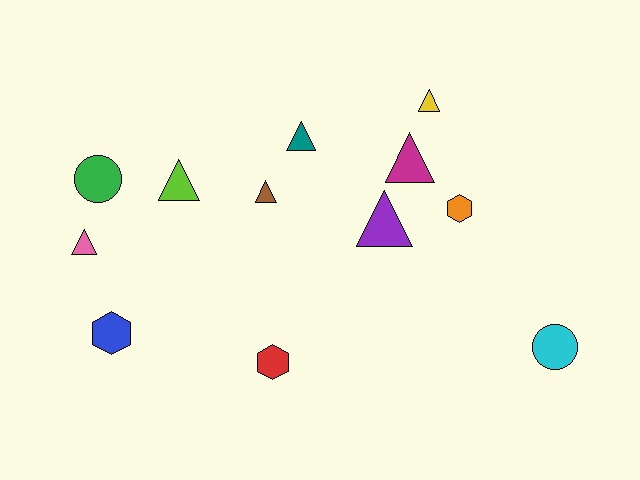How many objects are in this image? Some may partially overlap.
There are 12 objects.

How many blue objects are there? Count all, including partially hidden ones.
There is 1 blue object.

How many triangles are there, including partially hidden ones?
There are 7 triangles.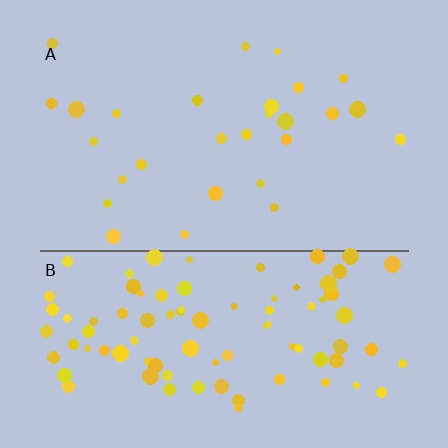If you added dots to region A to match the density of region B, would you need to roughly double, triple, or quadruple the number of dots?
Approximately triple.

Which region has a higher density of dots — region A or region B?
B (the bottom).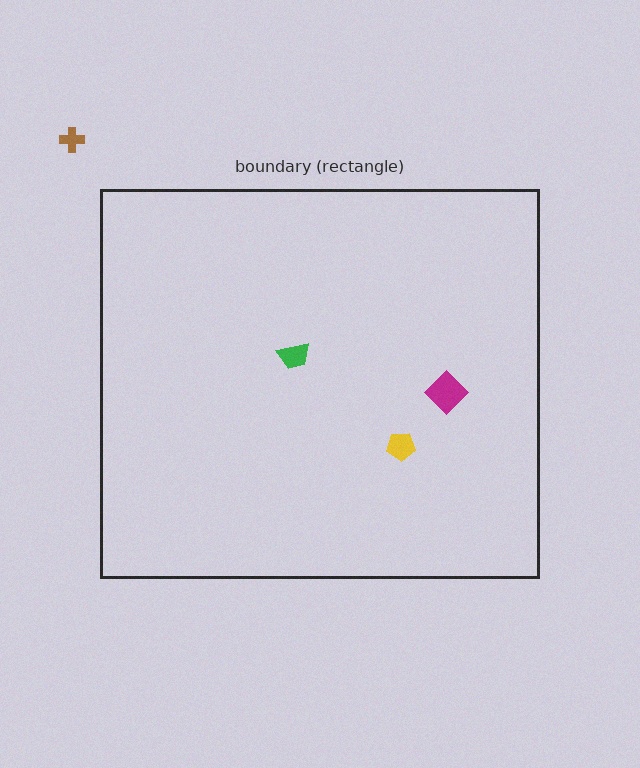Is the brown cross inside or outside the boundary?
Outside.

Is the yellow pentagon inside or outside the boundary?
Inside.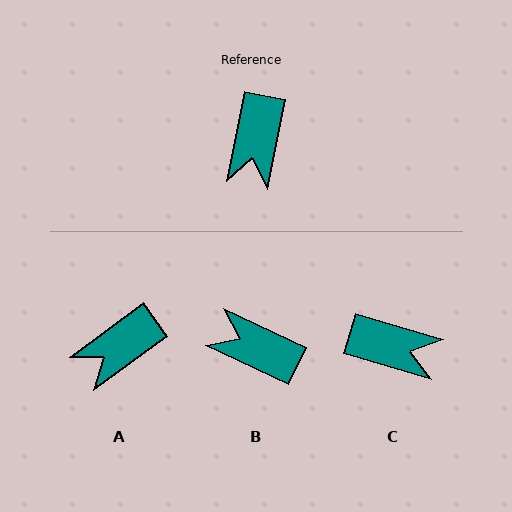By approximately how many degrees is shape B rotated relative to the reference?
Approximately 104 degrees clockwise.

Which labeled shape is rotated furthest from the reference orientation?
B, about 104 degrees away.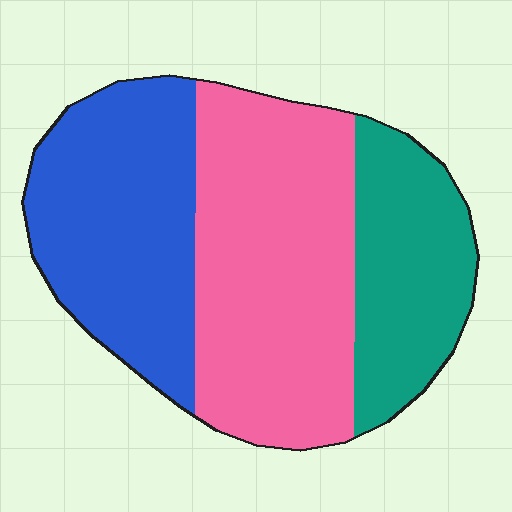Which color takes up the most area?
Pink, at roughly 45%.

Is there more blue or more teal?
Blue.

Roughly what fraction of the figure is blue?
Blue covers 33% of the figure.